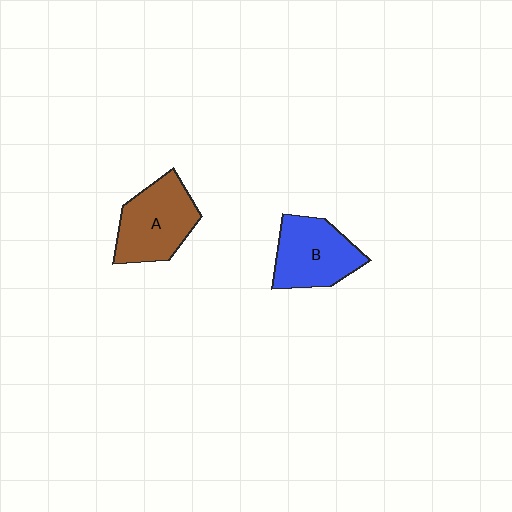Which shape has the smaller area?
Shape B (blue).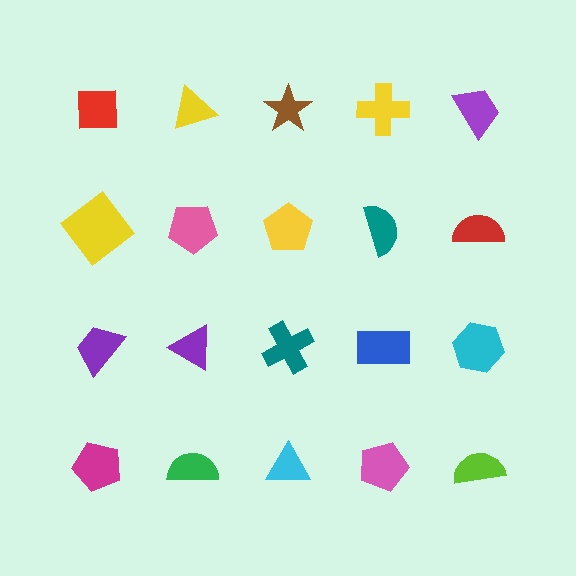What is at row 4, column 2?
A green semicircle.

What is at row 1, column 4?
A yellow cross.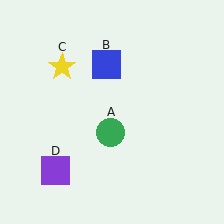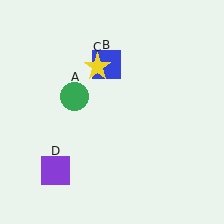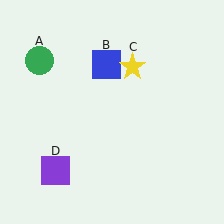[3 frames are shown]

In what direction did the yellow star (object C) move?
The yellow star (object C) moved right.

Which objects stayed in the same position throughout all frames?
Blue square (object B) and purple square (object D) remained stationary.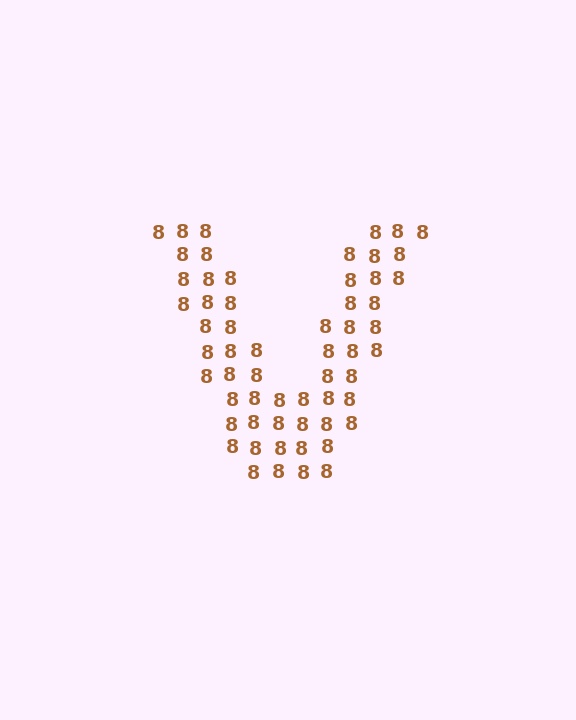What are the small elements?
The small elements are digit 8's.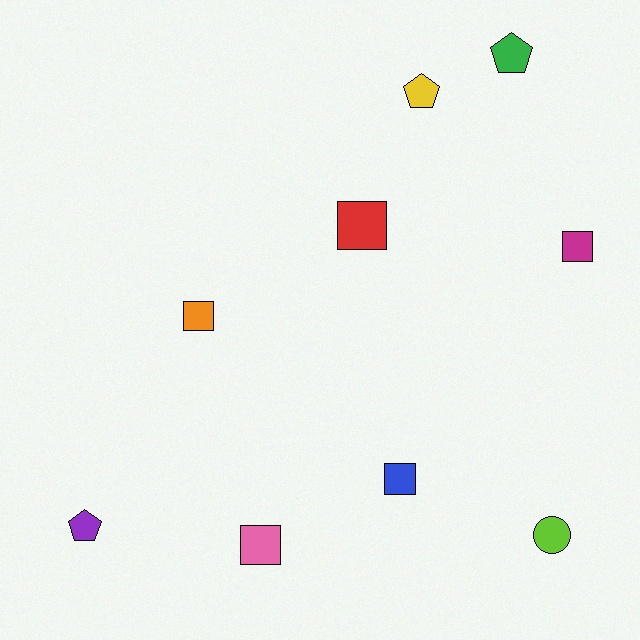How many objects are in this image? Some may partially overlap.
There are 9 objects.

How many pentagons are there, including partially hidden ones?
There are 3 pentagons.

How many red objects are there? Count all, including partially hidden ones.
There is 1 red object.